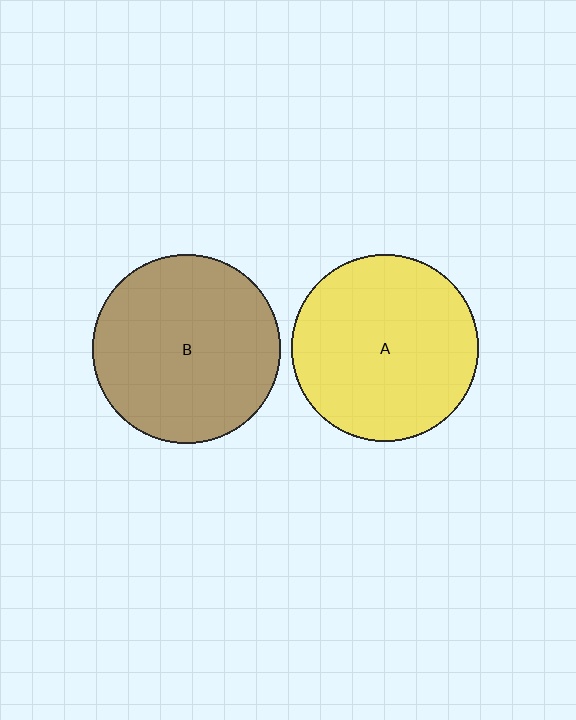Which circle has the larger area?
Circle B (brown).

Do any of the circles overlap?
No, none of the circles overlap.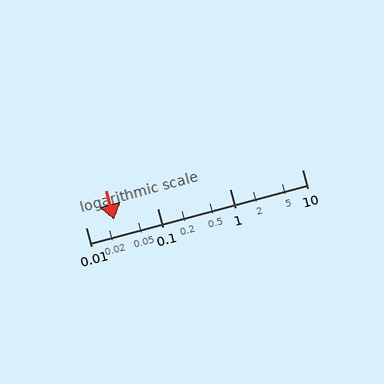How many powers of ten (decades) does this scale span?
The scale spans 3 decades, from 0.01 to 10.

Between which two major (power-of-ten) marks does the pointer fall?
The pointer is between 0.01 and 0.1.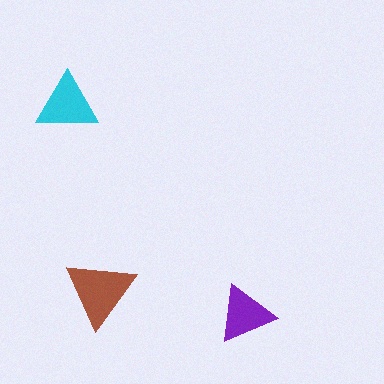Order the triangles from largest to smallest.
the brown one, the cyan one, the purple one.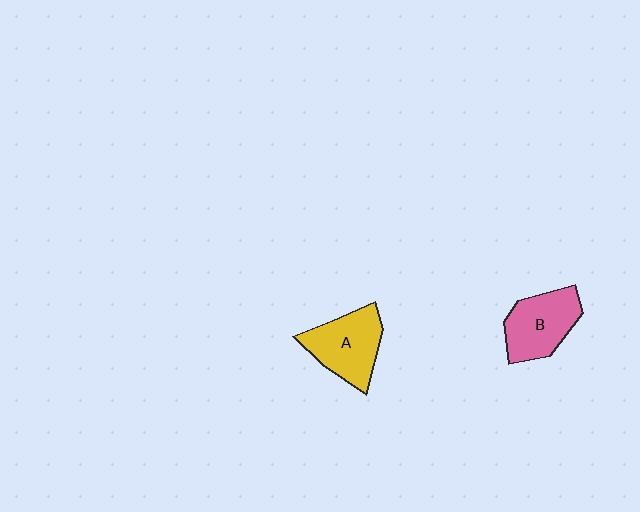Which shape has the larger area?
Shape A (yellow).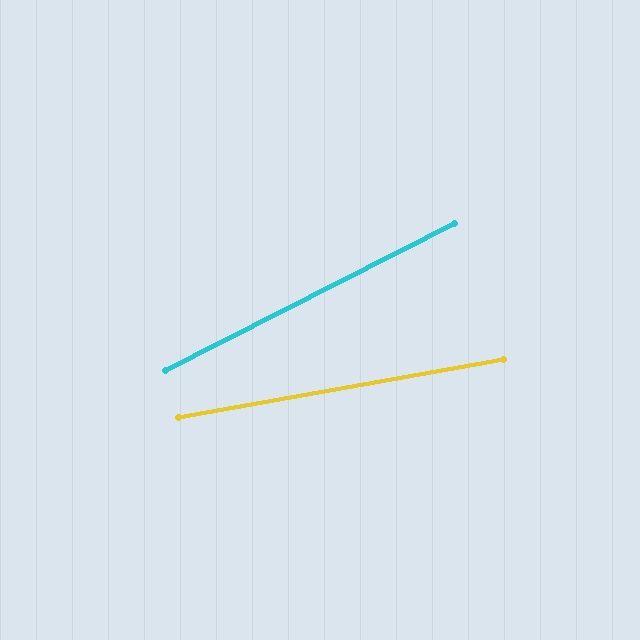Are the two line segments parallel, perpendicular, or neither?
Neither parallel nor perpendicular — they differ by about 17°.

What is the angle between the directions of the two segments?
Approximately 17 degrees.